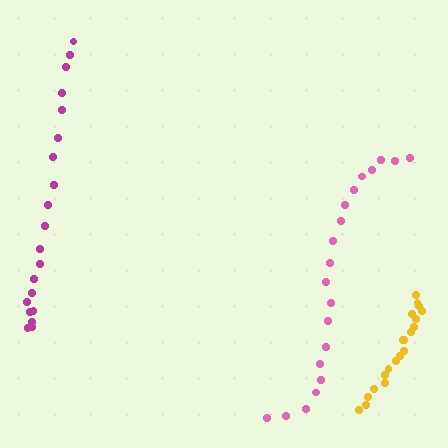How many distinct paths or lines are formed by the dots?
There are 3 distinct paths.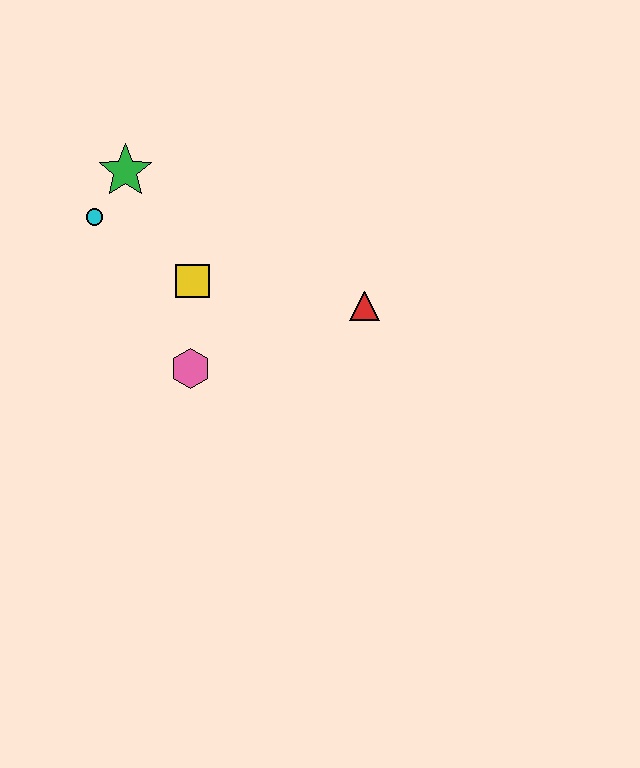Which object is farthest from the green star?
The red triangle is farthest from the green star.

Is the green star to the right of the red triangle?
No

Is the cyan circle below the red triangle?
No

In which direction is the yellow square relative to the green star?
The yellow square is below the green star.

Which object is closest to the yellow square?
The pink hexagon is closest to the yellow square.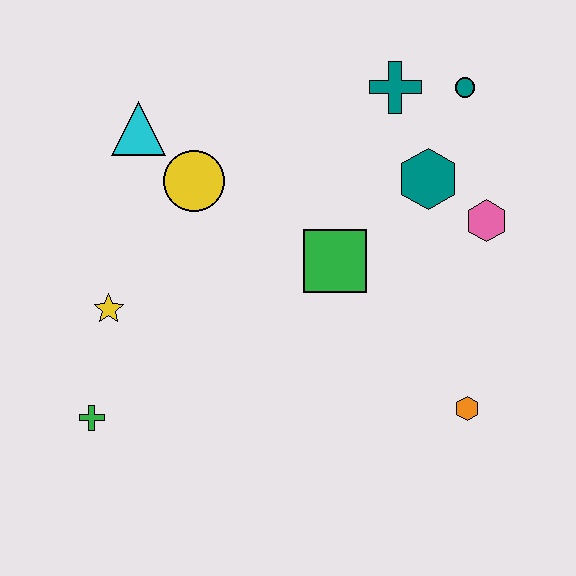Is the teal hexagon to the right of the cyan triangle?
Yes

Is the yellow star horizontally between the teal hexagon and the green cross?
Yes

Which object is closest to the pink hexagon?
The teal hexagon is closest to the pink hexagon.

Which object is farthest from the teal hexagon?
The green cross is farthest from the teal hexagon.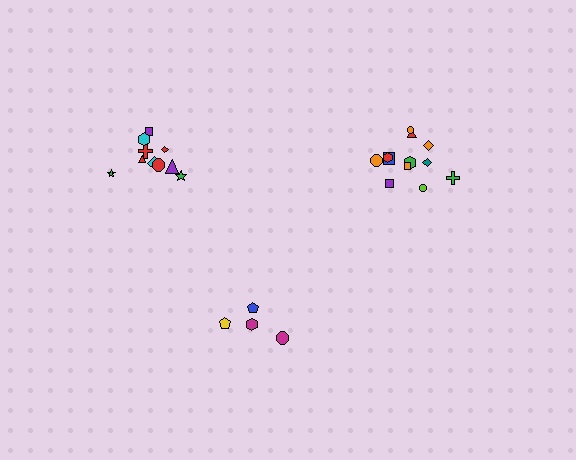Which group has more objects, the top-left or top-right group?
The top-right group.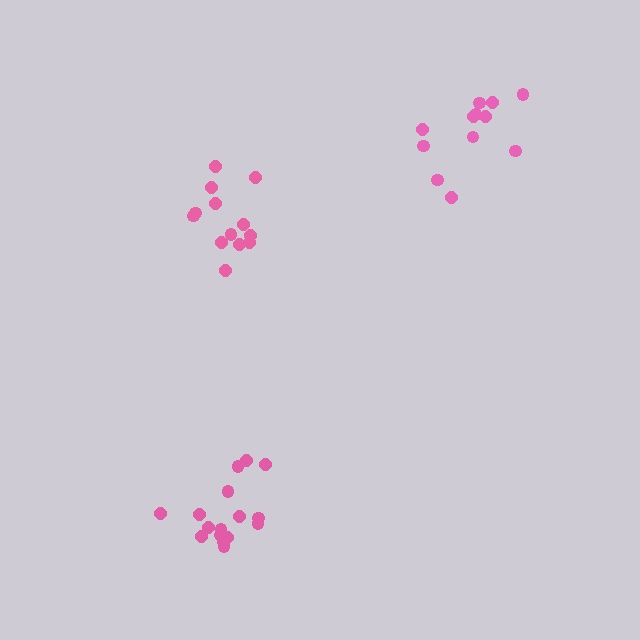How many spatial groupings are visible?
There are 3 spatial groupings.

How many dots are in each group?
Group 1: 16 dots, Group 2: 13 dots, Group 3: 12 dots (41 total).